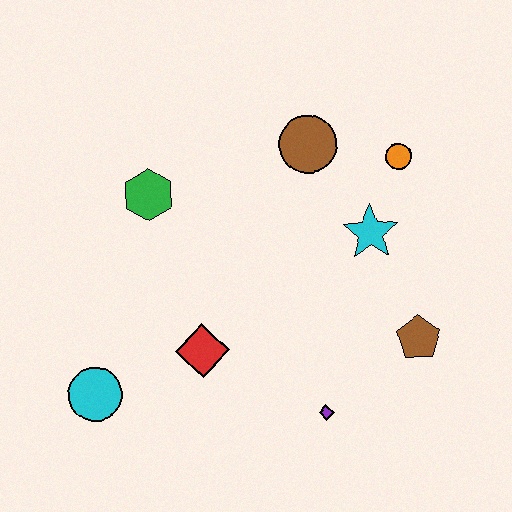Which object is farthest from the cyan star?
The cyan circle is farthest from the cyan star.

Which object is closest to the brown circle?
The orange circle is closest to the brown circle.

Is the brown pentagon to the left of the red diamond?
No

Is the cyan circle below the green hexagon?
Yes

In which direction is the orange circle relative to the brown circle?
The orange circle is to the right of the brown circle.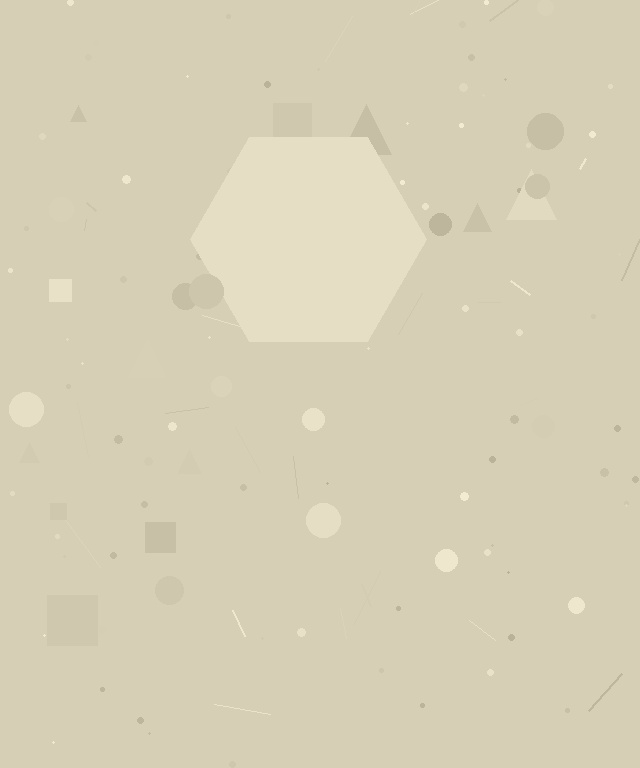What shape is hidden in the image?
A hexagon is hidden in the image.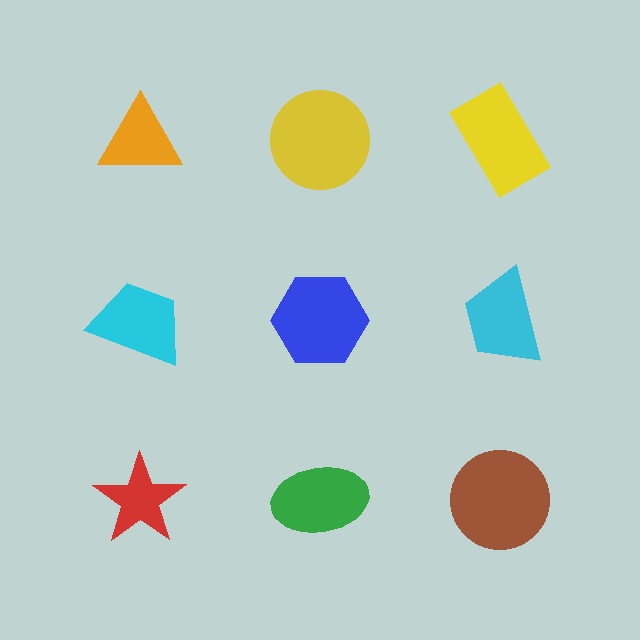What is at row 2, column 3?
A cyan trapezoid.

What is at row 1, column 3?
A yellow rectangle.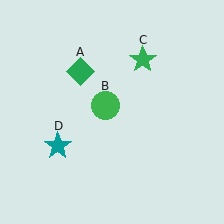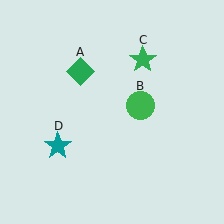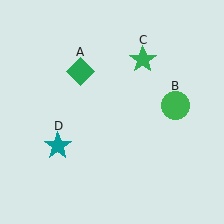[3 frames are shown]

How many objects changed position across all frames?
1 object changed position: green circle (object B).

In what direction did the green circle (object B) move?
The green circle (object B) moved right.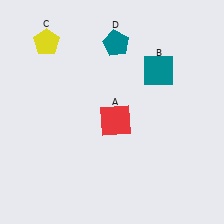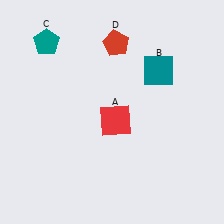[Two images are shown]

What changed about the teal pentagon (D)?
In Image 1, D is teal. In Image 2, it changed to red.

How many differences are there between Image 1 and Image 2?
There are 2 differences between the two images.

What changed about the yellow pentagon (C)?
In Image 1, C is yellow. In Image 2, it changed to teal.